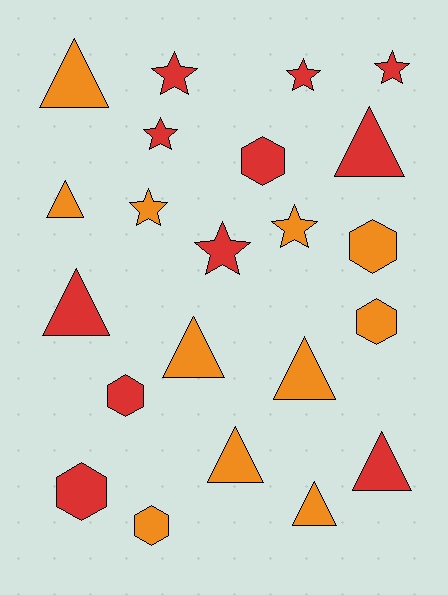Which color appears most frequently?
Orange, with 11 objects.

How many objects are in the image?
There are 22 objects.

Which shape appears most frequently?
Triangle, with 9 objects.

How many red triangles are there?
There are 3 red triangles.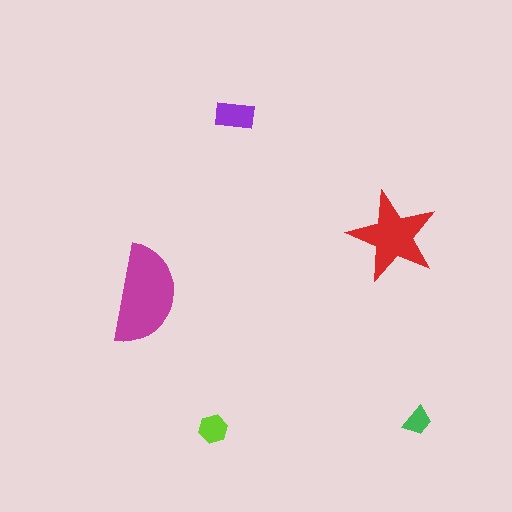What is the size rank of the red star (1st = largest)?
2nd.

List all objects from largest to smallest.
The magenta semicircle, the red star, the purple rectangle, the lime hexagon, the green trapezoid.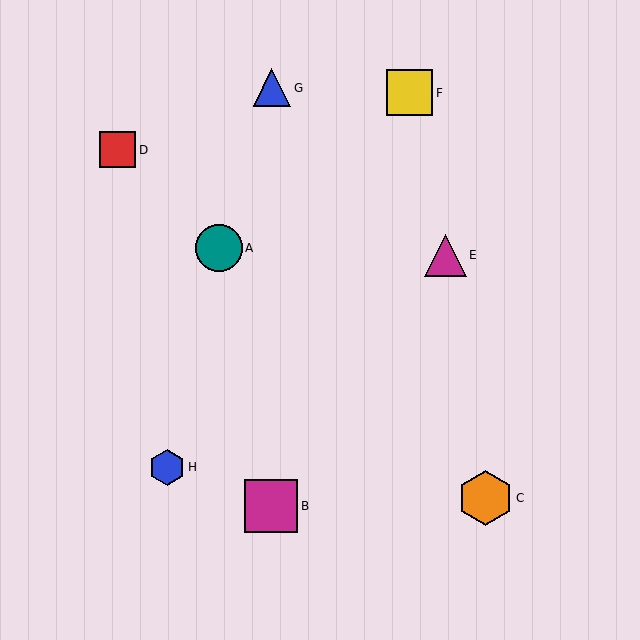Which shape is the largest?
The orange hexagon (labeled C) is the largest.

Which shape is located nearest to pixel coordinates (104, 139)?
The red square (labeled D) at (118, 150) is nearest to that location.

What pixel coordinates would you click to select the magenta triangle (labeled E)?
Click at (445, 255) to select the magenta triangle E.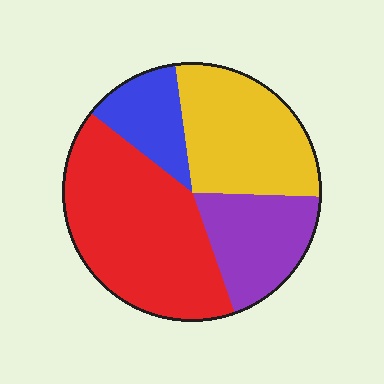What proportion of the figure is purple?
Purple takes up about one fifth (1/5) of the figure.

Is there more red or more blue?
Red.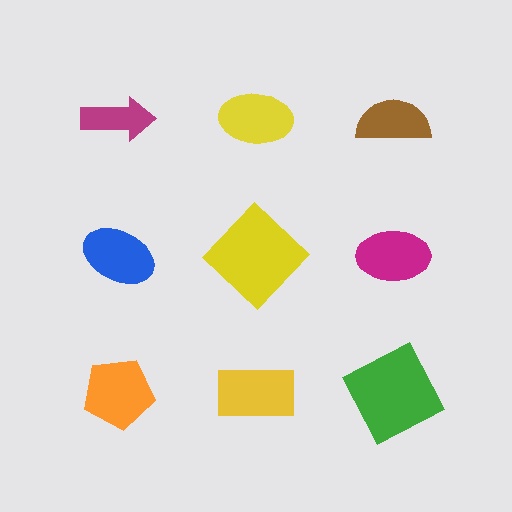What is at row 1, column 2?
A yellow ellipse.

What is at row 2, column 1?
A blue ellipse.